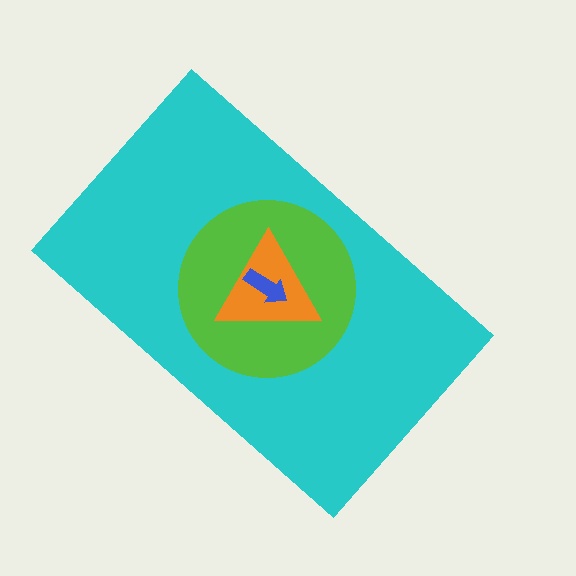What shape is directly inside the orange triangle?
The blue arrow.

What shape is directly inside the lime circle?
The orange triangle.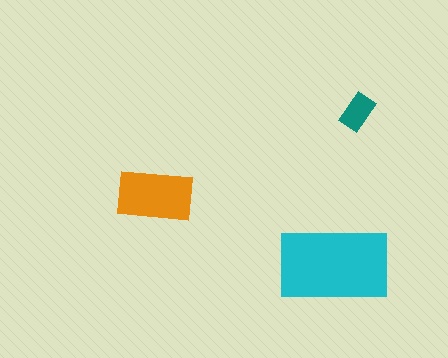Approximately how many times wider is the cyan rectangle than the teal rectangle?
About 3 times wider.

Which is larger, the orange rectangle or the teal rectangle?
The orange one.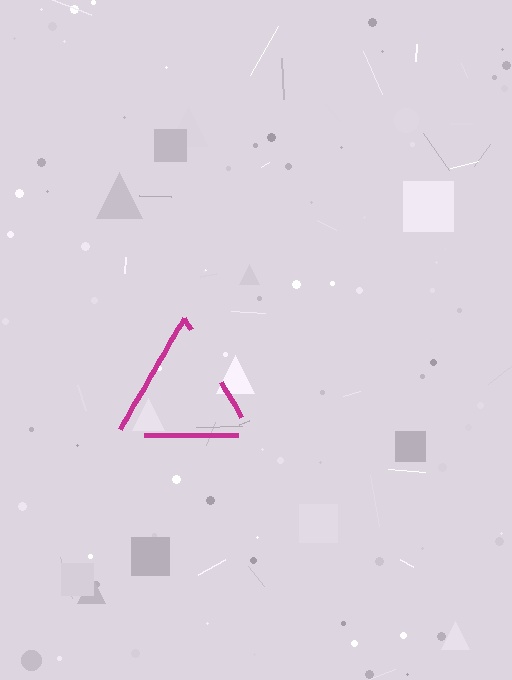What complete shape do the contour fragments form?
The contour fragments form a triangle.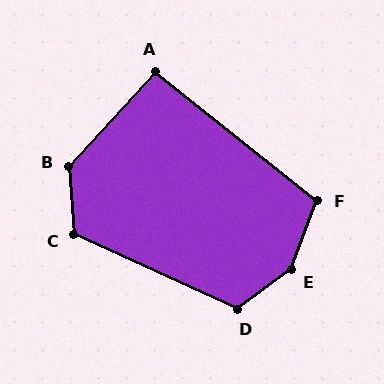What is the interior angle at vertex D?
Approximately 119 degrees (obtuse).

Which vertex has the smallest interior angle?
A, at approximately 94 degrees.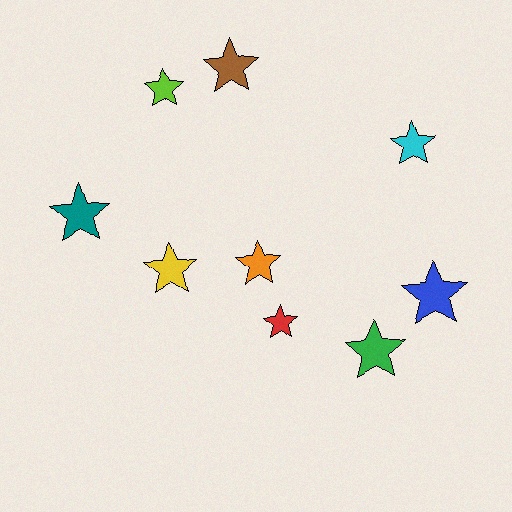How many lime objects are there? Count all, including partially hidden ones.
There is 1 lime object.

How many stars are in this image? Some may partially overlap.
There are 9 stars.